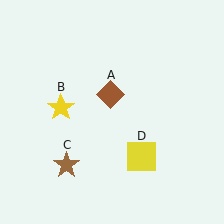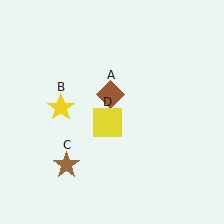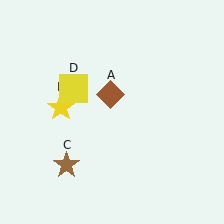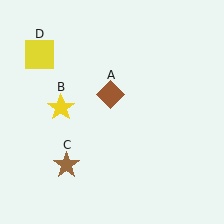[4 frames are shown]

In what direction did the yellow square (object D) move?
The yellow square (object D) moved up and to the left.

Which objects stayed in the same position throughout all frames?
Brown diamond (object A) and yellow star (object B) and brown star (object C) remained stationary.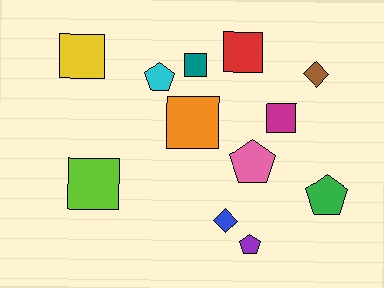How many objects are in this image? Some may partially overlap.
There are 12 objects.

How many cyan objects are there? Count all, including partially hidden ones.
There is 1 cyan object.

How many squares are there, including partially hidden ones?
There are 6 squares.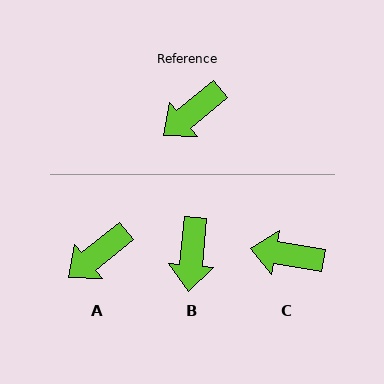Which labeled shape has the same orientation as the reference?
A.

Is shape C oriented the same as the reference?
No, it is off by about 49 degrees.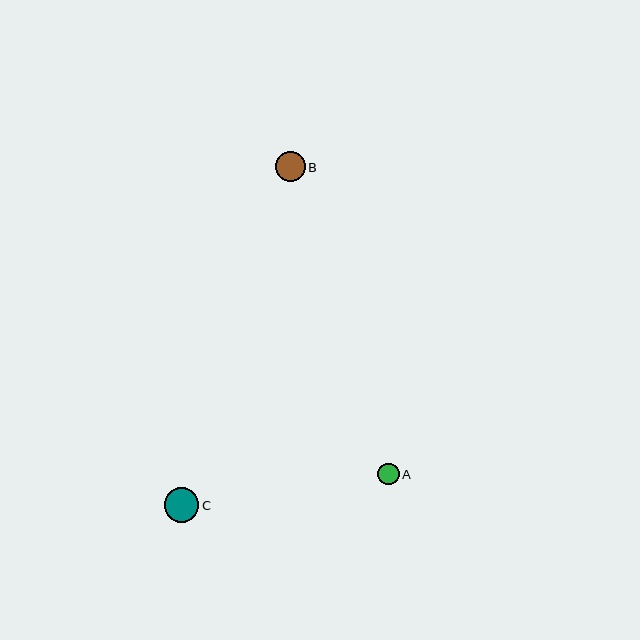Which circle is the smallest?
Circle A is the smallest with a size of approximately 22 pixels.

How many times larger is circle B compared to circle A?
Circle B is approximately 1.4 times the size of circle A.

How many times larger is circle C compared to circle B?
Circle C is approximately 1.1 times the size of circle B.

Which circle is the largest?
Circle C is the largest with a size of approximately 34 pixels.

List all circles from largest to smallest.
From largest to smallest: C, B, A.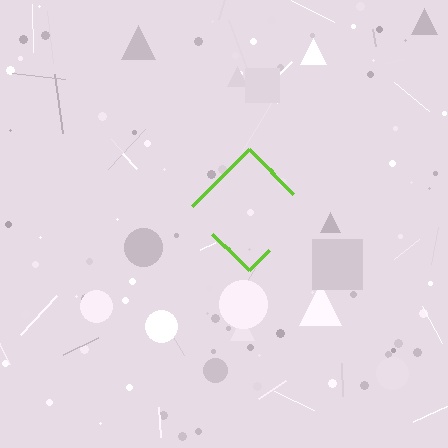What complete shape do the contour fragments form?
The contour fragments form a diamond.